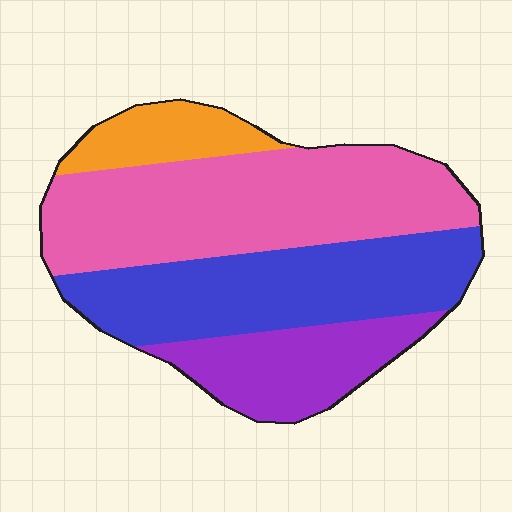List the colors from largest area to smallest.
From largest to smallest: pink, blue, purple, orange.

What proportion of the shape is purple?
Purple covers roughly 20% of the shape.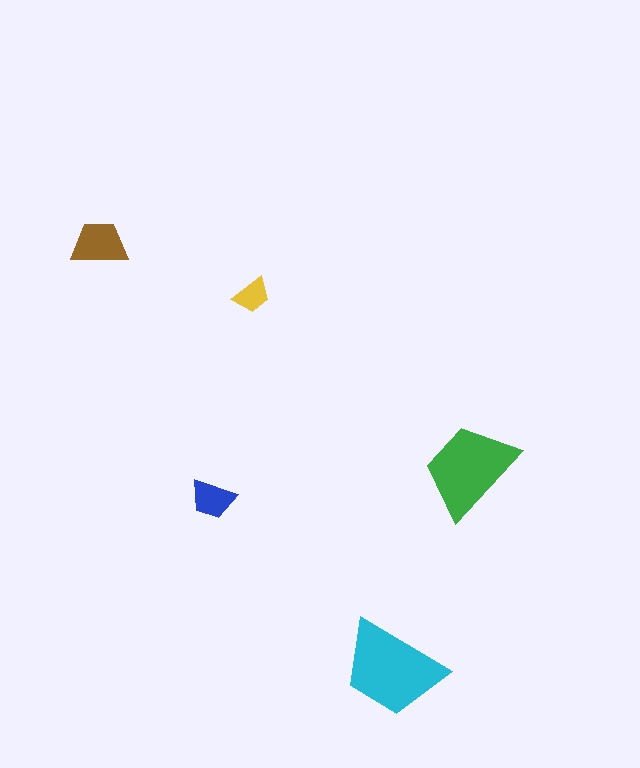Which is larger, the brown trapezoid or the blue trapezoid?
The brown one.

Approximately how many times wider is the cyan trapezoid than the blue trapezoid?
About 2.5 times wider.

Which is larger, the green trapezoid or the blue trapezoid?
The green one.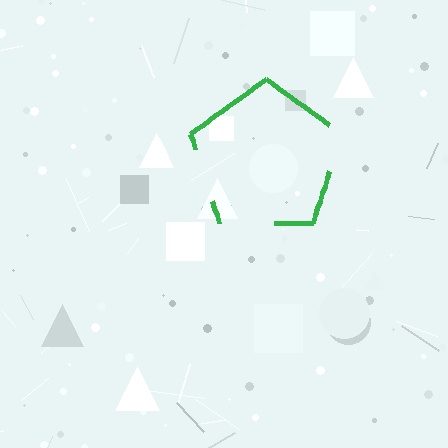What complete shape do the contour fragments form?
The contour fragments form a pentagon.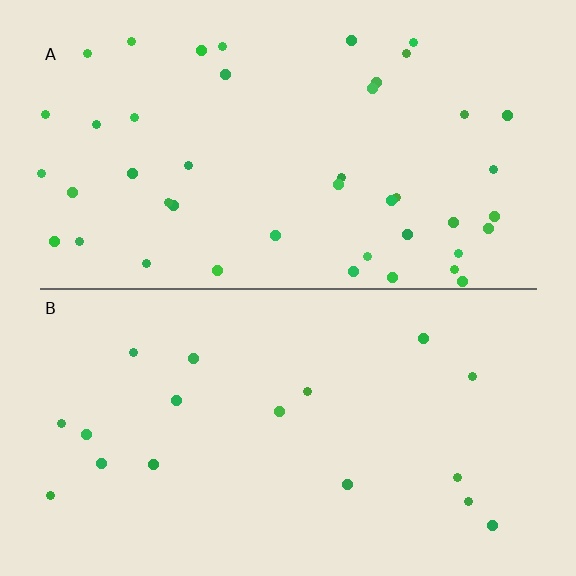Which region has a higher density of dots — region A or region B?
A (the top).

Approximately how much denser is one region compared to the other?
Approximately 2.5× — region A over region B.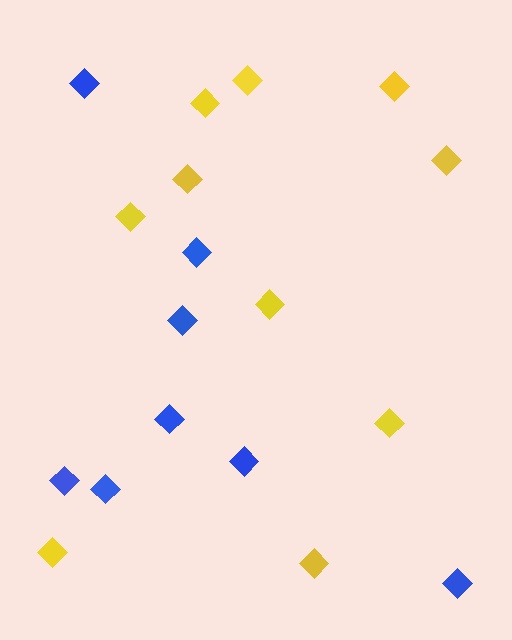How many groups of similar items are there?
There are 2 groups: one group of yellow diamonds (10) and one group of blue diamonds (8).